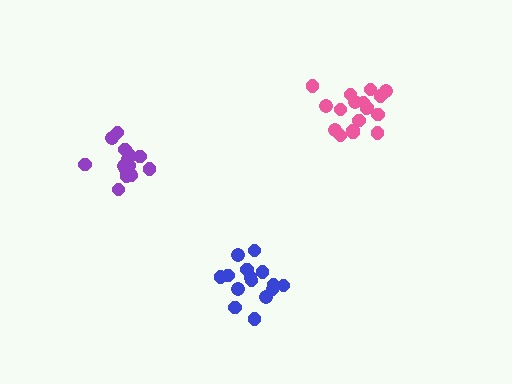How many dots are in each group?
Group 1: 18 dots, Group 2: 15 dots, Group 3: 19 dots (52 total).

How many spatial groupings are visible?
There are 3 spatial groupings.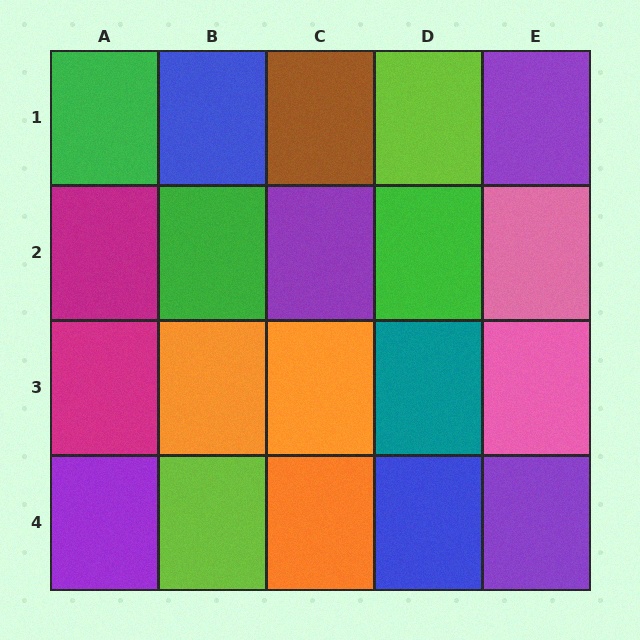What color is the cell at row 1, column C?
Brown.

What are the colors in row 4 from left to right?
Purple, lime, orange, blue, purple.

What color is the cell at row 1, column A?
Green.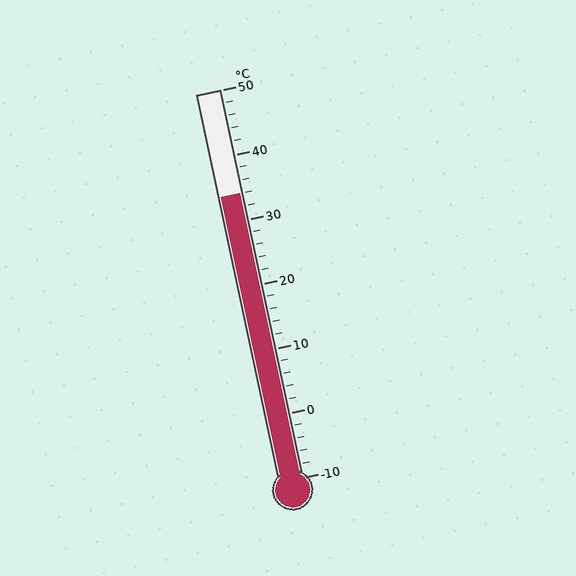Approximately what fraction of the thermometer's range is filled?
The thermometer is filled to approximately 75% of its range.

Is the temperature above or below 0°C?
The temperature is above 0°C.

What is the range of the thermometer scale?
The thermometer scale ranges from -10°C to 50°C.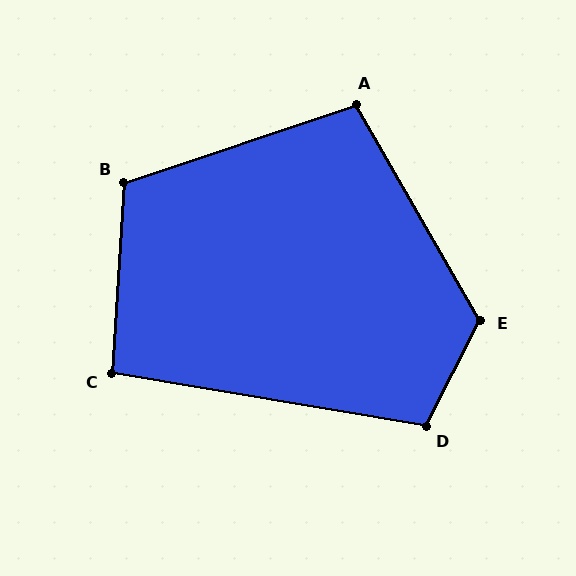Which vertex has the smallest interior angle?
C, at approximately 96 degrees.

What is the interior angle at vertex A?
Approximately 102 degrees (obtuse).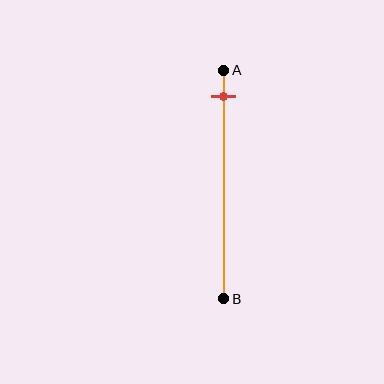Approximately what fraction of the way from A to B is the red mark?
The red mark is approximately 10% of the way from A to B.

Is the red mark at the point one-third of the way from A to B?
No, the mark is at about 10% from A, not at the 33% one-third point.